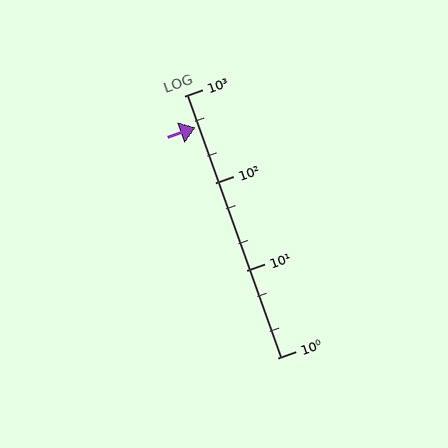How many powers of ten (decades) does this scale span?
The scale spans 3 decades, from 1 to 1000.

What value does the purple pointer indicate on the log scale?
The pointer indicates approximately 430.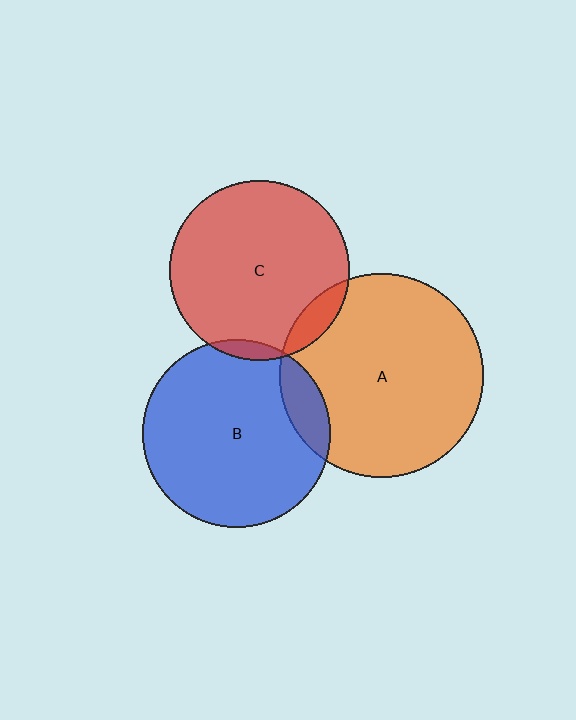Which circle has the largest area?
Circle A (orange).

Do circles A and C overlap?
Yes.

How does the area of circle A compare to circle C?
Approximately 1.3 times.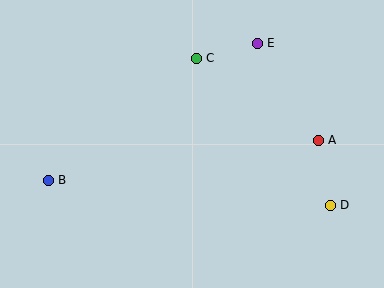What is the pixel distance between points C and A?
The distance between C and A is 147 pixels.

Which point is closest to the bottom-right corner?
Point D is closest to the bottom-right corner.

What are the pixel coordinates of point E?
Point E is at (257, 43).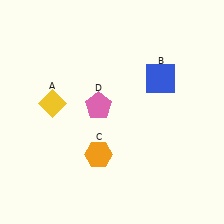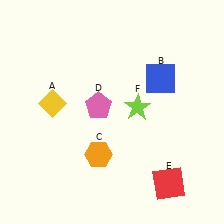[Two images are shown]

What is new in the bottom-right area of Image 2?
A red square (E) was added in the bottom-right area of Image 2.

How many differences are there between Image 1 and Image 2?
There are 2 differences between the two images.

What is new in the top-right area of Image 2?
A lime star (F) was added in the top-right area of Image 2.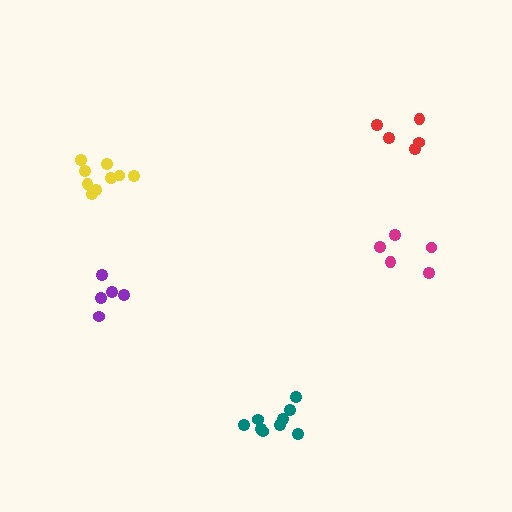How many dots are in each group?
Group 1: 9 dots, Group 2: 5 dots, Group 3: 5 dots, Group 4: 5 dots, Group 5: 9 dots (33 total).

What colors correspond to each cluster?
The clusters are colored: yellow, red, magenta, purple, teal.